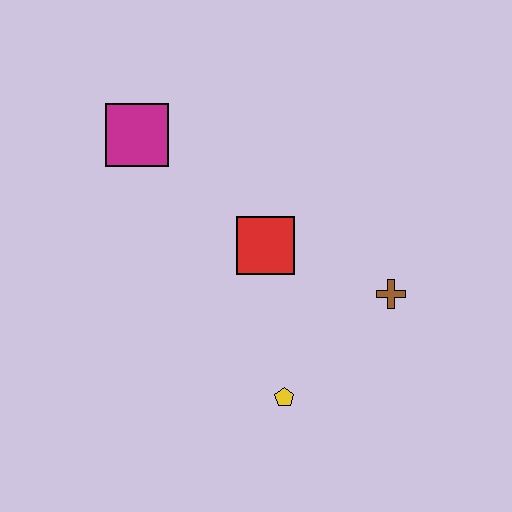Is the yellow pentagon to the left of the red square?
No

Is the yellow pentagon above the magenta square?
No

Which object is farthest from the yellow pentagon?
The magenta square is farthest from the yellow pentagon.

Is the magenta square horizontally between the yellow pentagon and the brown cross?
No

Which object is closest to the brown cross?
The red square is closest to the brown cross.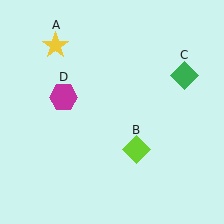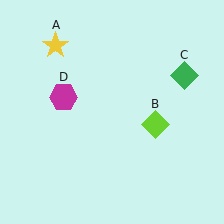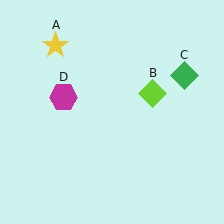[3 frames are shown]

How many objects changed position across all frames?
1 object changed position: lime diamond (object B).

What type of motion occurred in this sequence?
The lime diamond (object B) rotated counterclockwise around the center of the scene.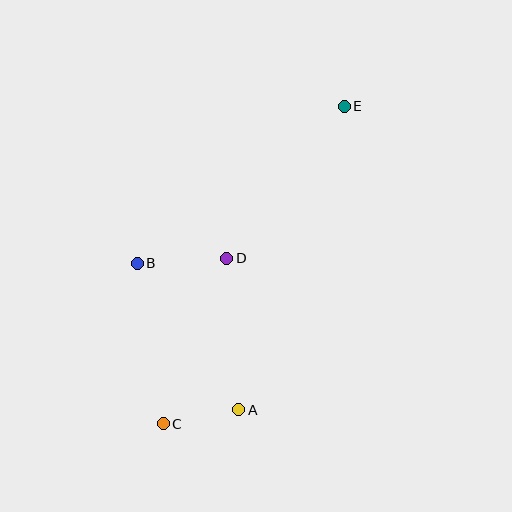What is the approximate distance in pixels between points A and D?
The distance between A and D is approximately 152 pixels.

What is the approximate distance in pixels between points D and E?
The distance between D and E is approximately 192 pixels.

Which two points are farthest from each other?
Points C and E are farthest from each other.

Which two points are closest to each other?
Points A and C are closest to each other.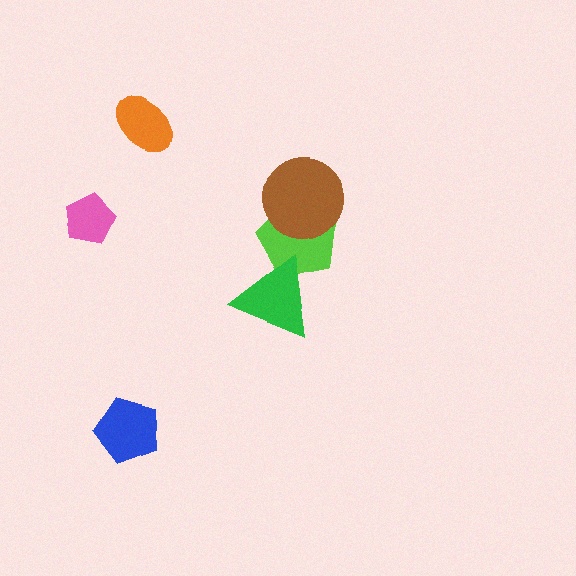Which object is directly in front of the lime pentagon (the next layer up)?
The green triangle is directly in front of the lime pentagon.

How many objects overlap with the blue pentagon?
0 objects overlap with the blue pentagon.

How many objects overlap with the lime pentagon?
2 objects overlap with the lime pentagon.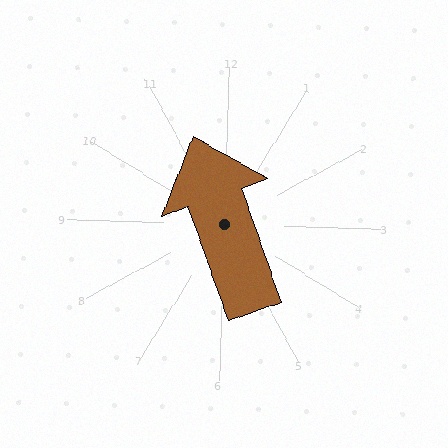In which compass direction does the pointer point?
North.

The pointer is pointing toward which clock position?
Roughly 11 o'clock.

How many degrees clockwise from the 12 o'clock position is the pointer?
Approximately 339 degrees.